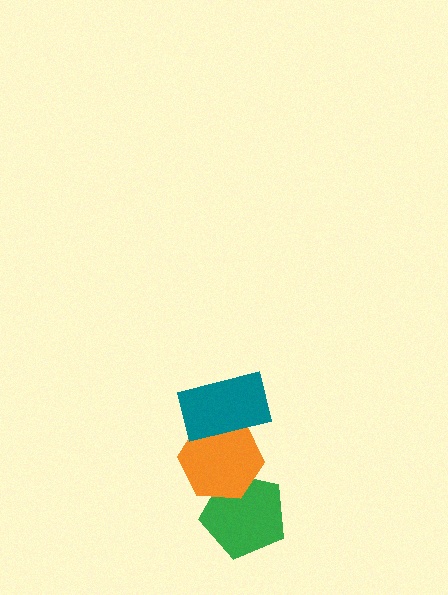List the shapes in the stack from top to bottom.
From top to bottom: the teal rectangle, the orange hexagon, the green pentagon.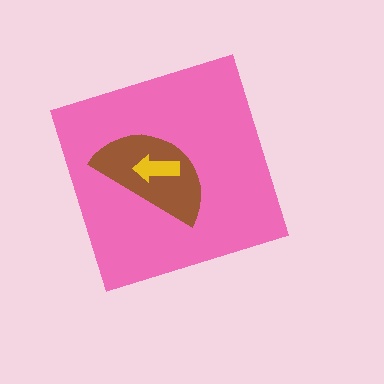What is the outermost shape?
The pink diamond.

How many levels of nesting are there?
3.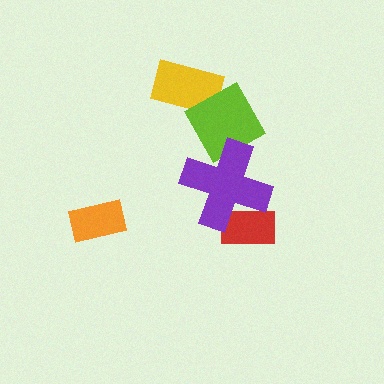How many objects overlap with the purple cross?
2 objects overlap with the purple cross.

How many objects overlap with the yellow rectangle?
1 object overlaps with the yellow rectangle.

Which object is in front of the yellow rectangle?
The lime square is in front of the yellow rectangle.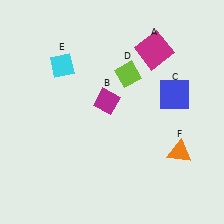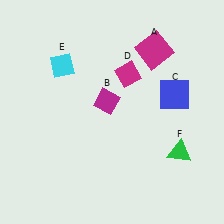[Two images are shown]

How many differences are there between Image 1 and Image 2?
There are 2 differences between the two images.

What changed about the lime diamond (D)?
In Image 1, D is lime. In Image 2, it changed to magenta.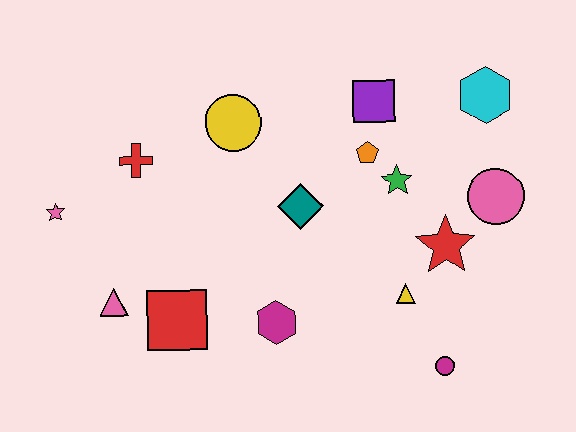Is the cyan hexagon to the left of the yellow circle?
No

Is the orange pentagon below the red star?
No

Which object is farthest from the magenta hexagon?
The cyan hexagon is farthest from the magenta hexagon.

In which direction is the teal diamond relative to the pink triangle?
The teal diamond is to the right of the pink triangle.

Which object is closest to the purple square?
The orange pentagon is closest to the purple square.